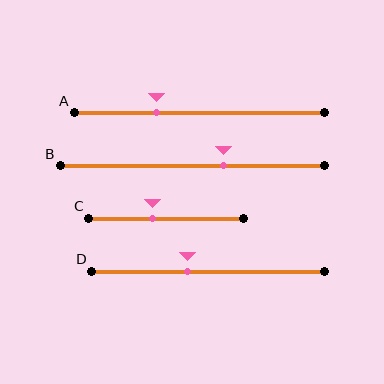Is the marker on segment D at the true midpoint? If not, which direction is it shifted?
No, the marker on segment D is shifted to the left by about 9% of the segment length.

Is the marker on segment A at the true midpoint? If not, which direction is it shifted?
No, the marker on segment A is shifted to the left by about 17% of the segment length.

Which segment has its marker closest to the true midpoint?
Segment D has its marker closest to the true midpoint.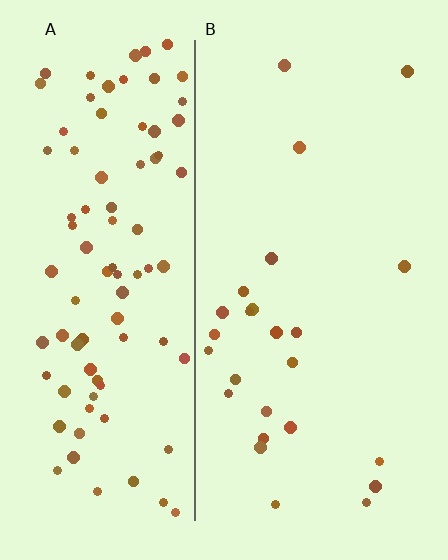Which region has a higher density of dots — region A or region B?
A (the left).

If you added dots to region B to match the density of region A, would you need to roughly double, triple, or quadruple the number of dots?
Approximately quadruple.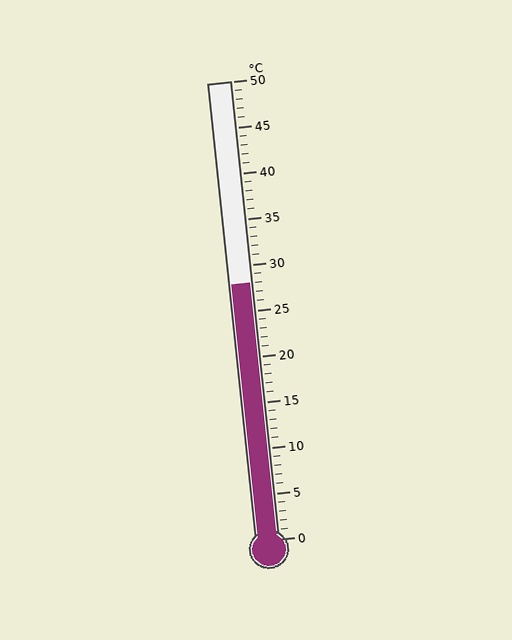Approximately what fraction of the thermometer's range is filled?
The thermometer is filled to approximately 55% of its range.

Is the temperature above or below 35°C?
The temperature is below 35°C.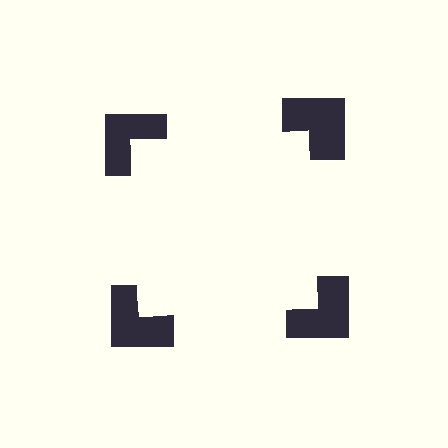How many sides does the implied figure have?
4 sides.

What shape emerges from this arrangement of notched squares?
An illusory square — its edges are inferred from the aligned wedge cuts in the notched squares, not physically drawn.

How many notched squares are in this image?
There are 4 — one at each vertex of the illusory square.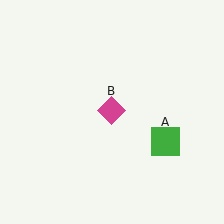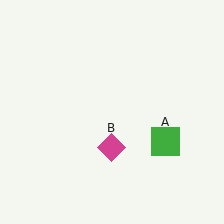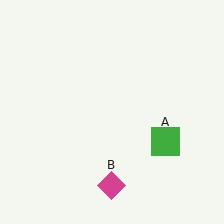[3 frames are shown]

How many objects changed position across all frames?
1 object changed position: magenta diamond (object B).